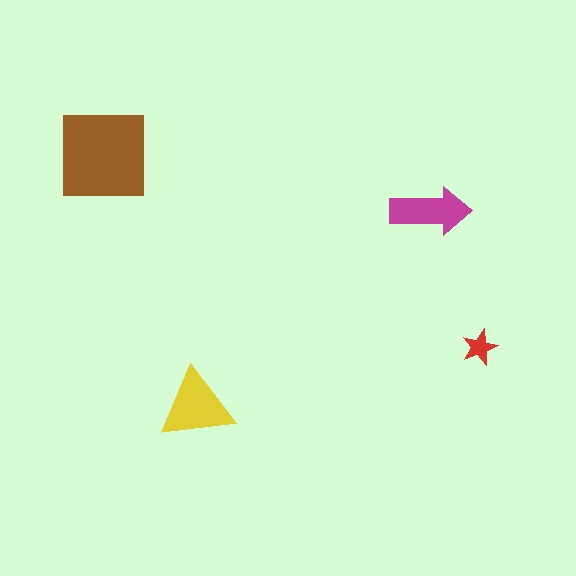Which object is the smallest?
The red star.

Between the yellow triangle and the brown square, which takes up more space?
The brown square.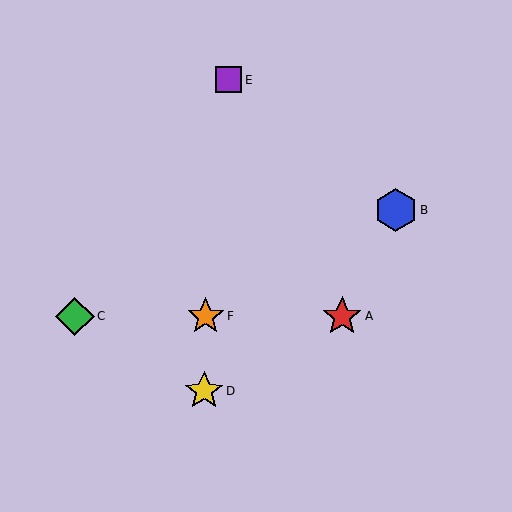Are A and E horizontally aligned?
No, A is at y≈316 and E is at y≈80.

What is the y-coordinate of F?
Object F is at y≈316.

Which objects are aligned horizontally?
Objects A, C, F are aligned horizontally.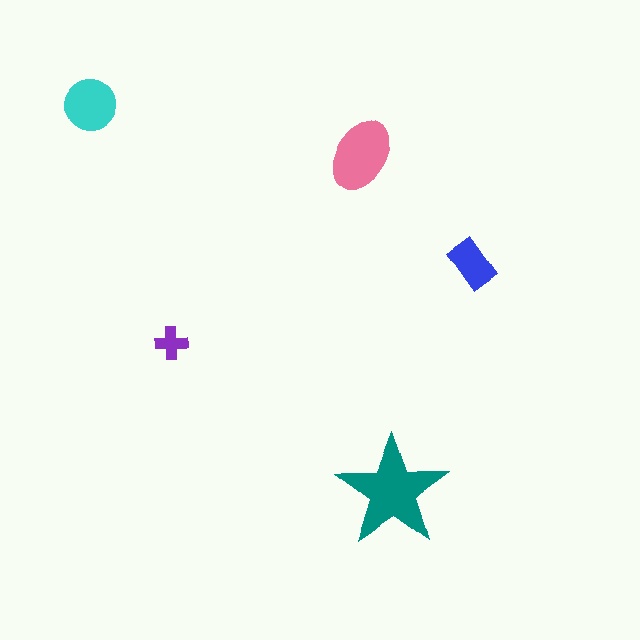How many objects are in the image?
There are 5 objects in the image.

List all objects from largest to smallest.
The teal star, the pink ellipse, the cyan circle, the blue rectangle, the purple cross.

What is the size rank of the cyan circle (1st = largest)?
3rd.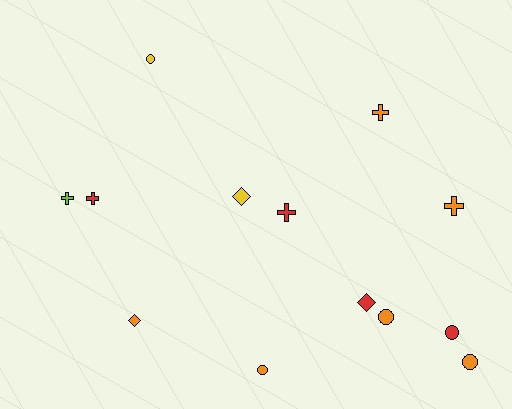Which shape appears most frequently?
Circle, with 5 objects.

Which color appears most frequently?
Orange, with 6 objects.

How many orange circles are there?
There are 3 orange circles.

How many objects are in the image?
There are 13 objects.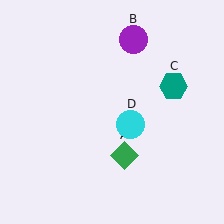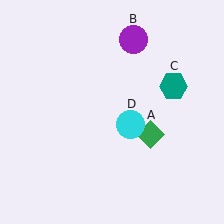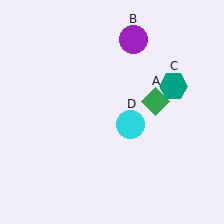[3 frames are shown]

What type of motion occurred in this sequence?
The green diamond (object A) rotated counterclockwise around the center of the scene.